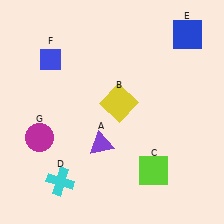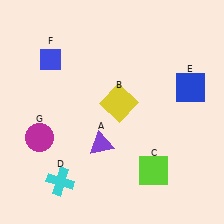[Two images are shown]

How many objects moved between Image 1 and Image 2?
1 object moved between the two images.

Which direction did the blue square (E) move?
The blue square (E) moved down.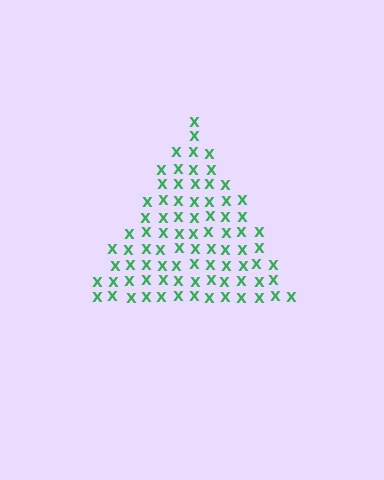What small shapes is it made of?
It is made of small letter X's.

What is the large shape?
The large shape is a triangle.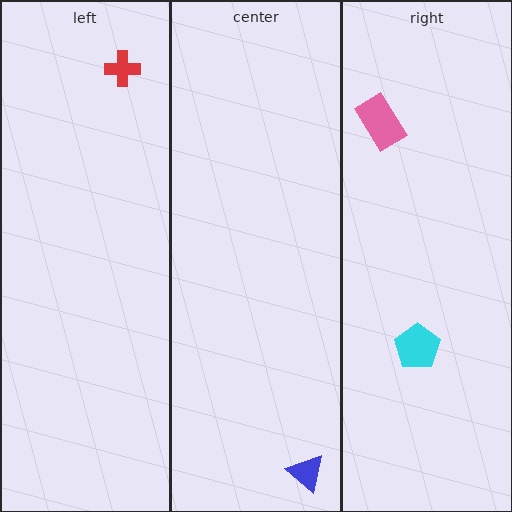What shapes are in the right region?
The pink rectangle, the cyan pentagon.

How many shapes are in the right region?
2.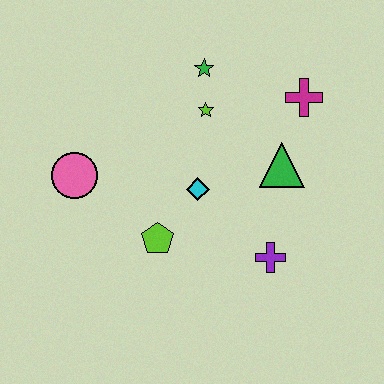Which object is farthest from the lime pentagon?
The magenta cross is farthest from the lime pentagon.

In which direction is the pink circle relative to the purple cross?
The pink circle is to the left of the purple cross.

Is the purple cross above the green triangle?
No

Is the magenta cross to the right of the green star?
Yes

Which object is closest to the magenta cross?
The green triangle is closest to the magenta cross.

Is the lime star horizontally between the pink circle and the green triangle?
Yes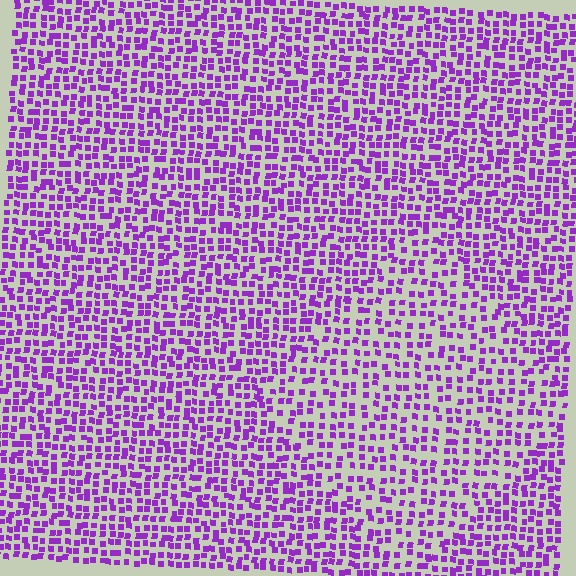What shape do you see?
I see a diamond.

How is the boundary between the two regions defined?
The boundary is defined by a change in element density (approximately 1.5x ratio). All elements are the same color, size, and shape.